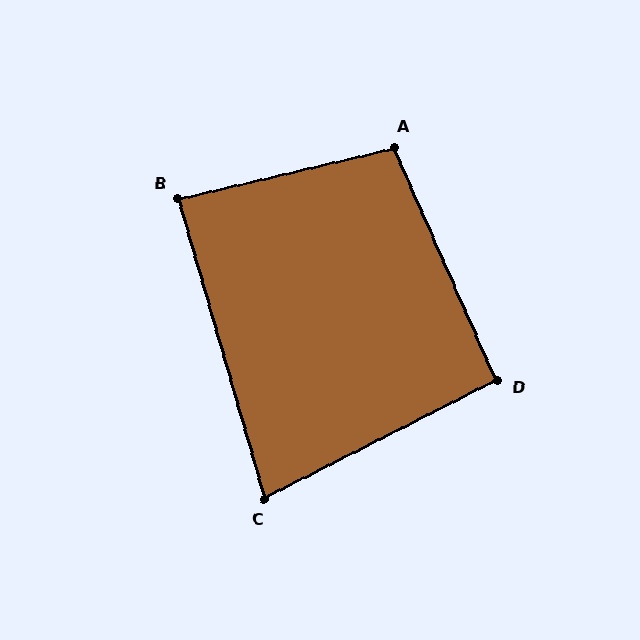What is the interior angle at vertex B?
Approximately 87 degrees (approximately right).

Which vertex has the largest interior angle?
A, at approximately 101 degrees.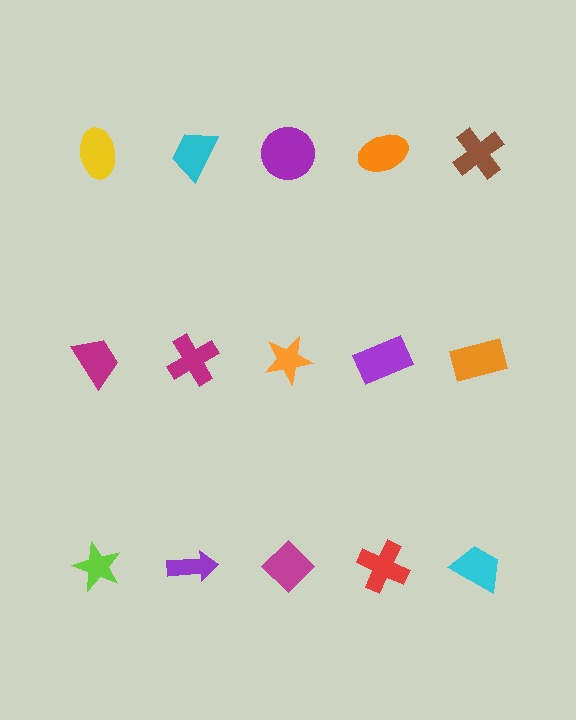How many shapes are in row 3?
5 shapes.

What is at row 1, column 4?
An orange ellipse.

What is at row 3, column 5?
A cyan trapezoid.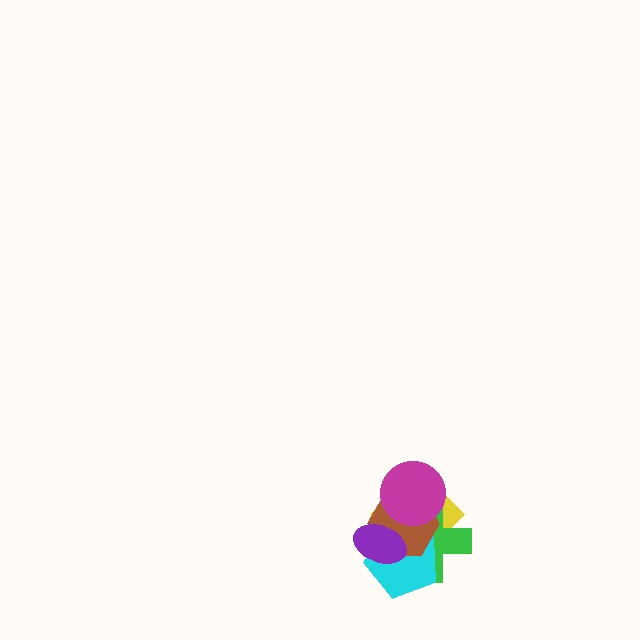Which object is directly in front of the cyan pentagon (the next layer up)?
The brown hexagon is directly in front of the cyan pentagon.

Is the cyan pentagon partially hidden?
Yes, it is partially covered by another shape.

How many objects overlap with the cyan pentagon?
4 objects overlap with the cyan pentagon.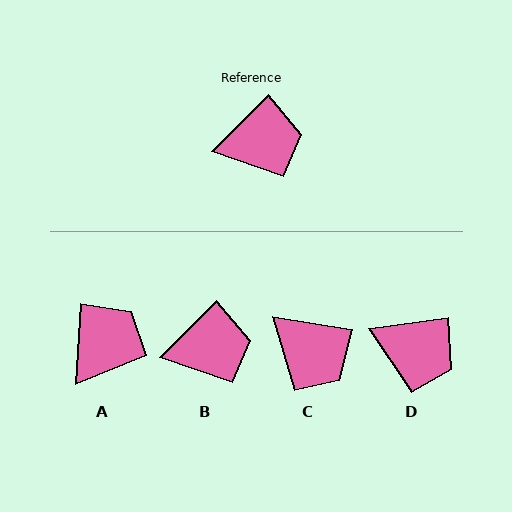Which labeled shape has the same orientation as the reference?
B.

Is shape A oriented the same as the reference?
No, it is off by about 41 degrees.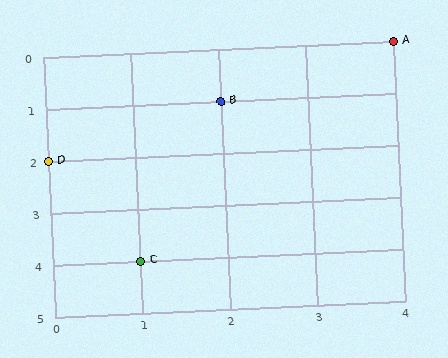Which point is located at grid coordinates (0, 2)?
Point D is at (0, 2).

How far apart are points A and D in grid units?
Points A and D are 4 columns and 2 rows apart (about 4.5 grid units diagonally).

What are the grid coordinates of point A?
Point A is at grid coordinates (4, 0).